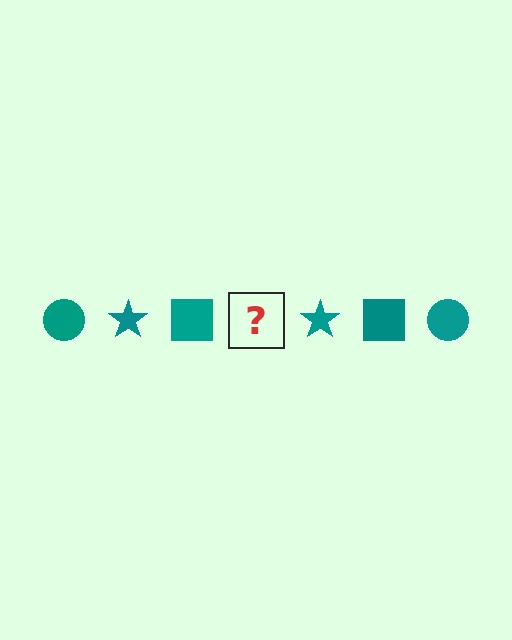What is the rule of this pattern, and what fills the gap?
The rule is that the pattern cycles through circle, star, square shapes in teal. The gap should be filled with a teal circle.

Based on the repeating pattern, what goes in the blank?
The blank should be a teal circle.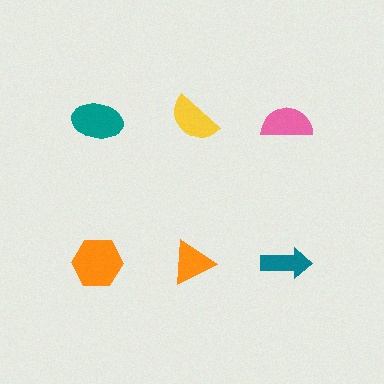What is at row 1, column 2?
A yellow semicircle.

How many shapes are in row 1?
3 shapes.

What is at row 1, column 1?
A teal ellipse.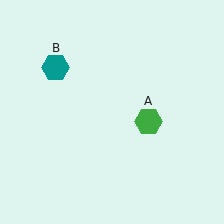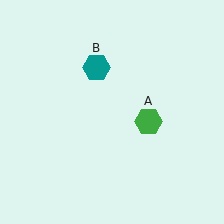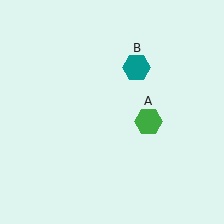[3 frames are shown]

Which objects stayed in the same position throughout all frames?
Green hexagon (object A) remained stationary.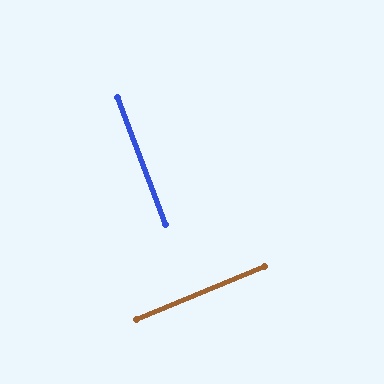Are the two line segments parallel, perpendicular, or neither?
Perpendicular — they meet at approximately 88°.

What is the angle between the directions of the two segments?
Approximately 88 degrees.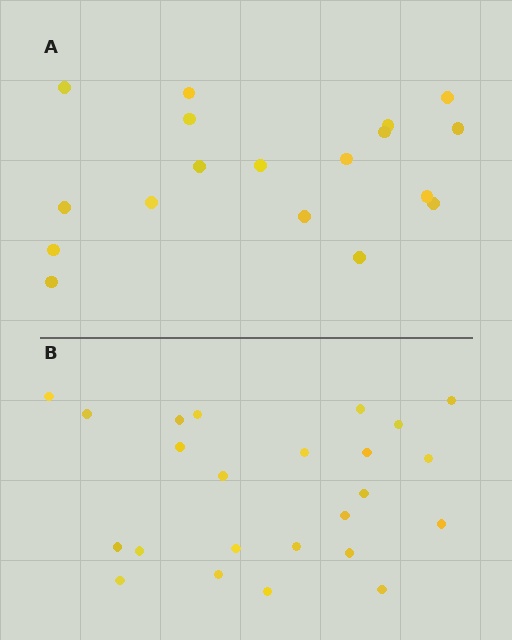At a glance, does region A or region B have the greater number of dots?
Region B (the bottom region) has more dots.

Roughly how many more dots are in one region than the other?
Region B has about 6 more dots than region A.